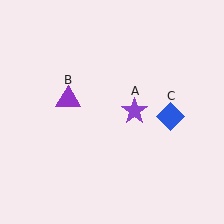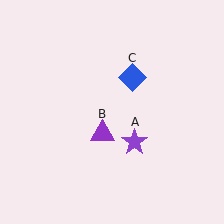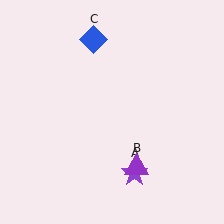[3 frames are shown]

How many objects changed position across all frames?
3 objects changed position: purple star (object A), purple triangle (object B), blue diamond (object C).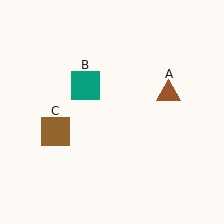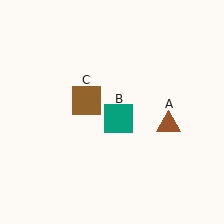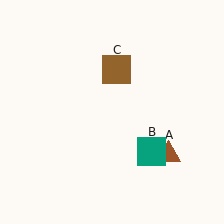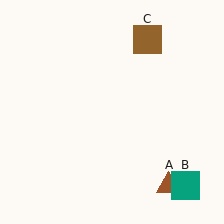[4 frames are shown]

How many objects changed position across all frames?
3 objects changed position: brown triangle (object A), teal square (object B), brown square (object C).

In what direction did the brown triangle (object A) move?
The brown triangle (object A) moved down.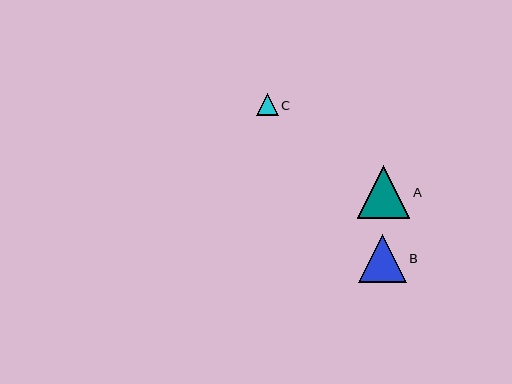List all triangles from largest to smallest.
From largest to smallest: A, B, C.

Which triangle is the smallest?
Triangle C is the smallest with a size of approximately 22 pixels.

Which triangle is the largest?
Triangle A is the largest with a size of approximately 53 pixels.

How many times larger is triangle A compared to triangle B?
Triangle A is approximately 1.1 times the size of triangle B.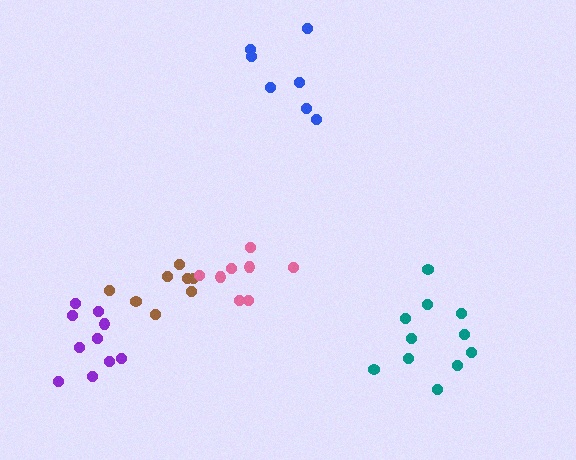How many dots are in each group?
Group 1: 8 dots, Group 2: 11 dots, Group 3: 7 dots, Group 4: 8 dots, Group 5: 10 dots (44 total).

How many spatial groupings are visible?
There are 5 spatial groupings.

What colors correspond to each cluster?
The clusters are colored: brown, teal, blue, pink, purple.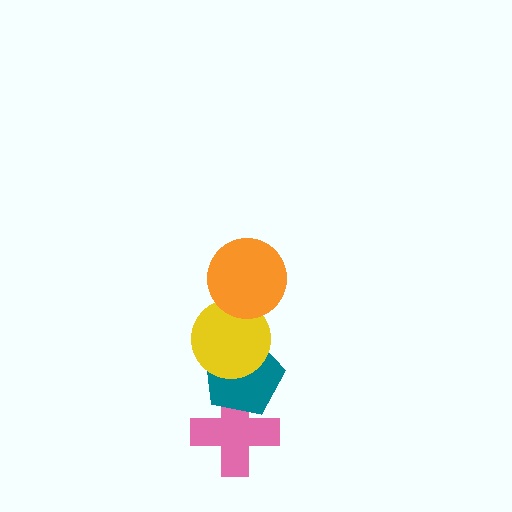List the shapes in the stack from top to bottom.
From top to bottom: the orange circle, the yellow circle, the teal pentagon, the pink cross.